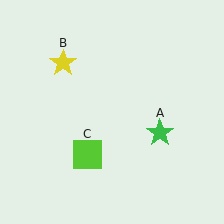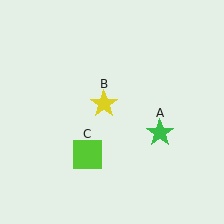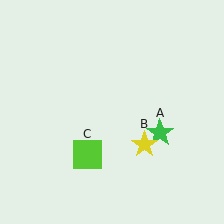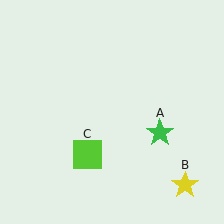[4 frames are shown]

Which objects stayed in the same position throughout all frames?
Green star (object A) and lime square (object C) remained stationary.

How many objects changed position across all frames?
1 object changed position: yellow star (object B).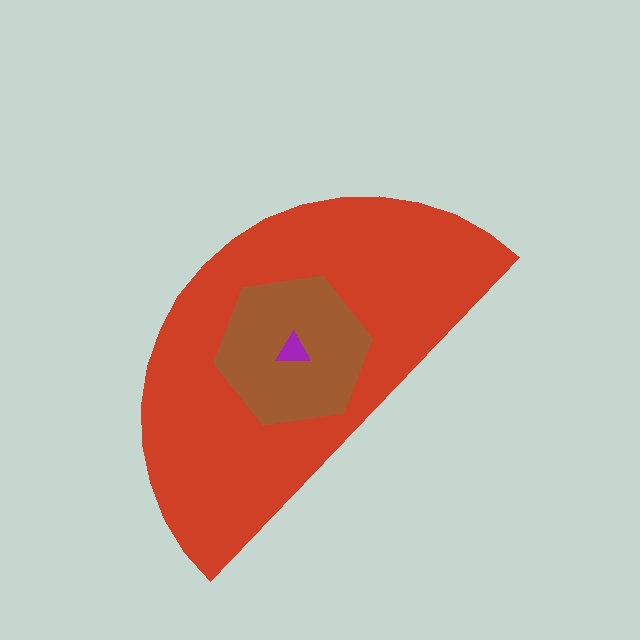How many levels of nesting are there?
3.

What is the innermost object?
The purple triangle.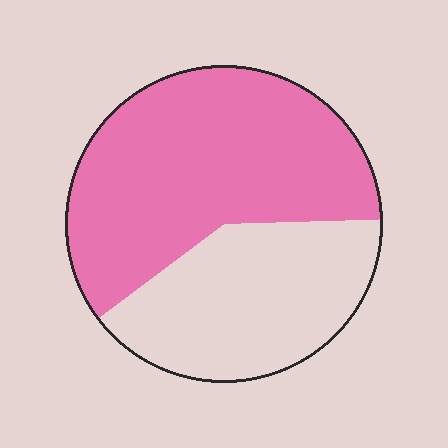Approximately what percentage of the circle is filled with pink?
Approximately 60%.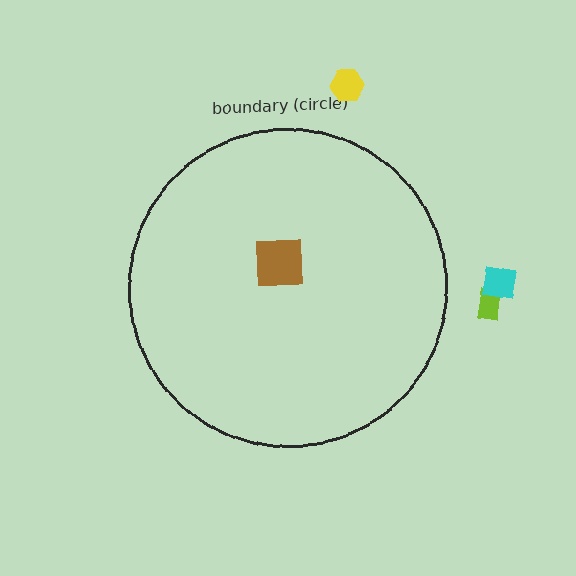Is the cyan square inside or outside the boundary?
Outside.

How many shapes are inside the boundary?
1 inside, 3 outside.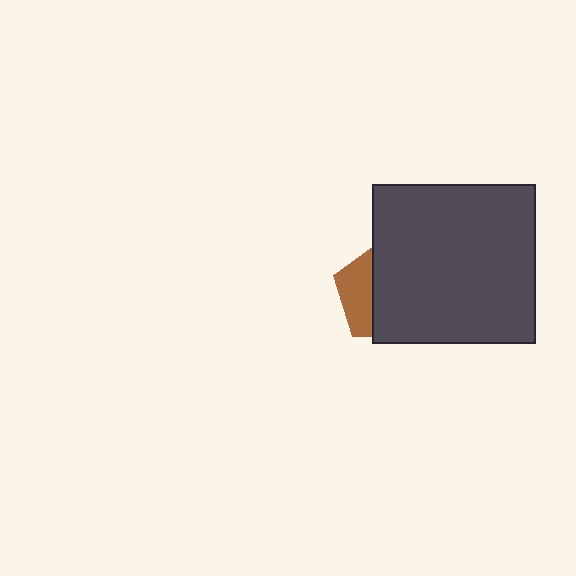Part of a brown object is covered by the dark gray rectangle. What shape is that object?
It is a pentagon.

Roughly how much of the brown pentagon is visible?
A small part of it is visible (roughly 32%).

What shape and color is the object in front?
The object in front is a dark gray rectangle.